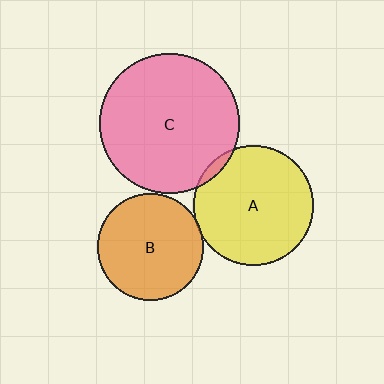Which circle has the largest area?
Circle C (pink).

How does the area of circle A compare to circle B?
Approximately 1.3 times.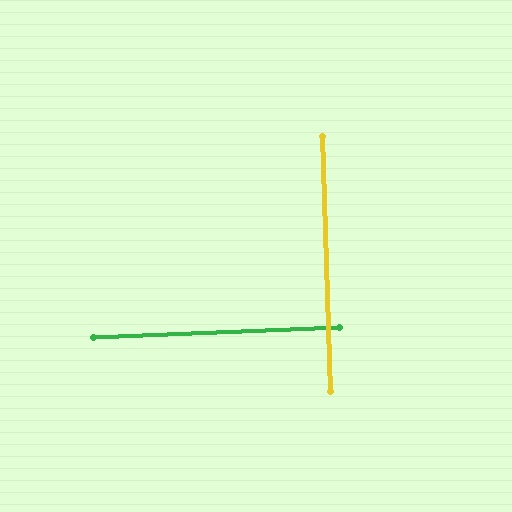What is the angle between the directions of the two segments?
Approximately 90 degrees.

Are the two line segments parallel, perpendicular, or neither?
Perpendicular — they meet at approximately 90°.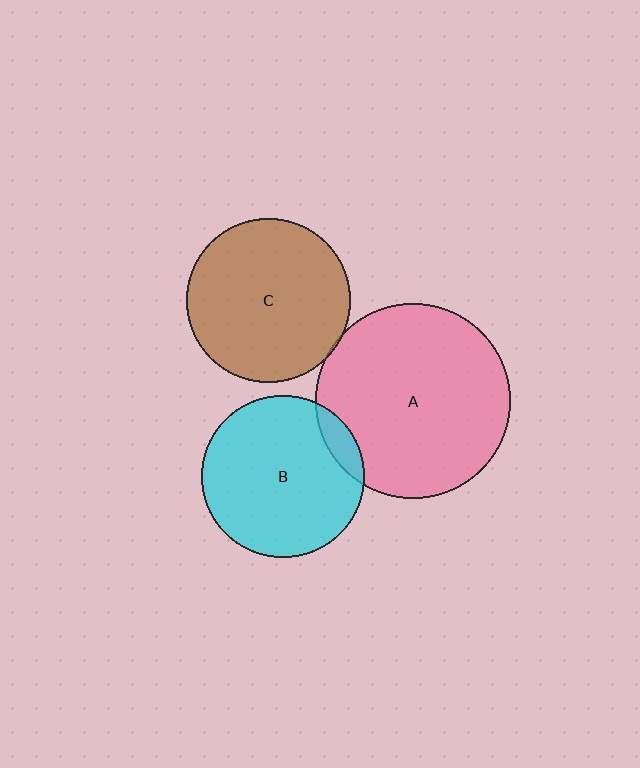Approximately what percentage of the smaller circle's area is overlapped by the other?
Approximately 5%.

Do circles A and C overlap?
Yes.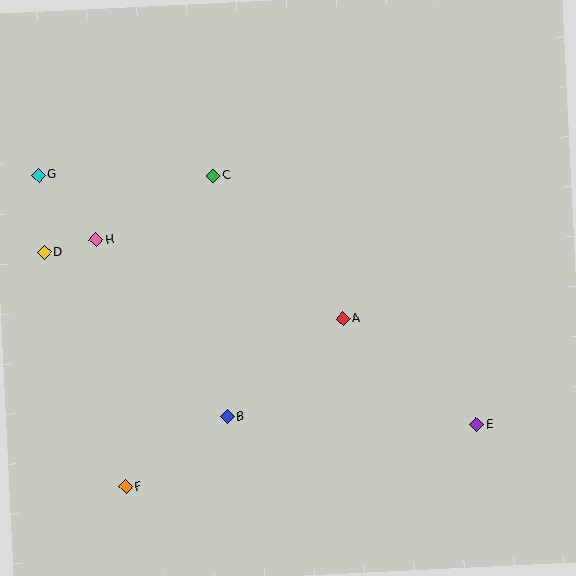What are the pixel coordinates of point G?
Point G is at (39, 175).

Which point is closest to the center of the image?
Point A at (343, 319) is closest to the center.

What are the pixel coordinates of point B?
Point B is at (228, 417).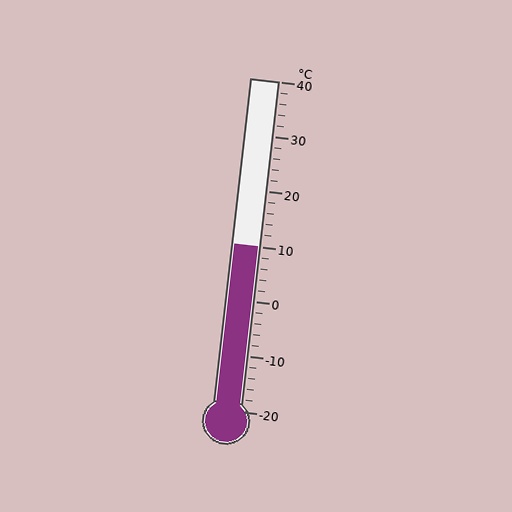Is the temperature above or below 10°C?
The temperature is at 10°C.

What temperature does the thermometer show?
The thermometer shows approximately 10°C.